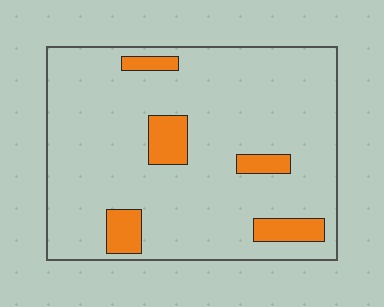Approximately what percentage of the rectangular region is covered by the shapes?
Approximately 10%.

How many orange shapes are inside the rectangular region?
5.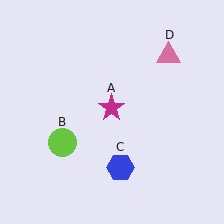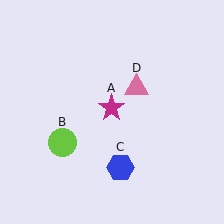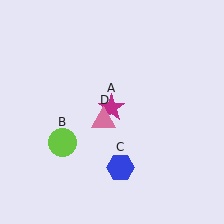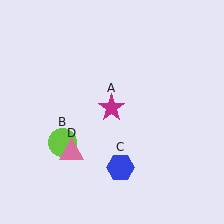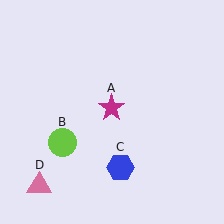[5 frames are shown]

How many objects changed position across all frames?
1 object changed position: pink triangle (object D).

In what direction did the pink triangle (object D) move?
The pink triangle (object D) moved down and to the left.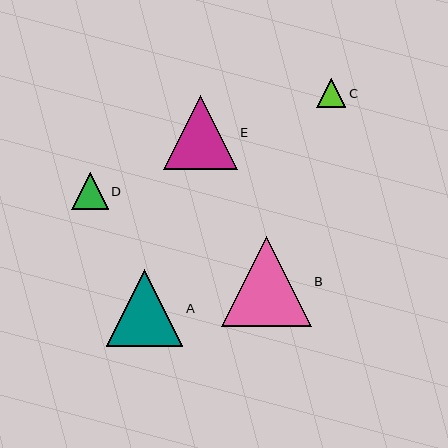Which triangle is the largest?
Triangle B is the largest with a size of approximately 89 pixels.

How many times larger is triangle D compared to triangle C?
Triangle D is approximately 1.3 times the size of triangle C.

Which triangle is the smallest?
Triangle C is the smallest with a size of approximately 29 pixels.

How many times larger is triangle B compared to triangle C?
Triangle B is approximately 3.1 times the size of triangle C.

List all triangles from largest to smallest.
From largest to smallest: B, A, E, D, C.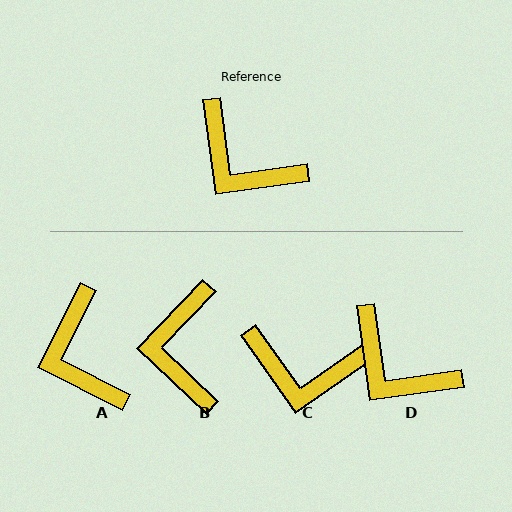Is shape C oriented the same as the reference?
No, it is off by about 27 degrees.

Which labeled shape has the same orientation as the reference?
D.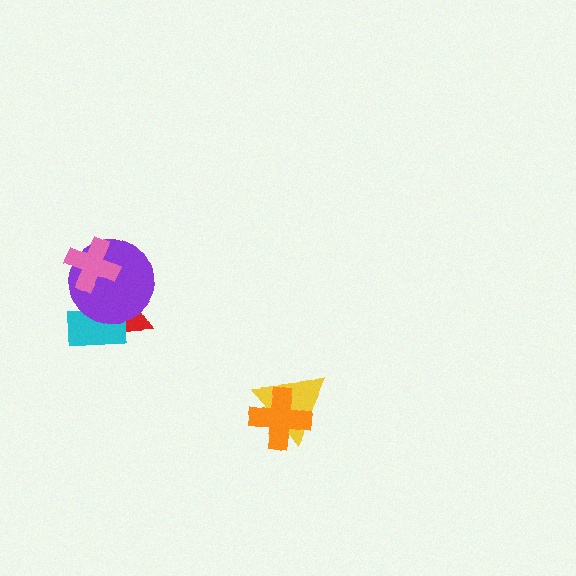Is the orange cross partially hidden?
No, no other shape covers it.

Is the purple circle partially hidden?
Yes, it is partially covered by another shape.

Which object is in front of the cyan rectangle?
The purple circle is in front of the cyan rectangle.